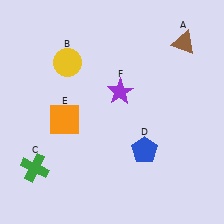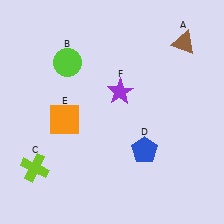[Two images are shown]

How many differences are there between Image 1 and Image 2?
There are 2 differences between the two images.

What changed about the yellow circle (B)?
In Image 1, B is yellow. In Image 2, it changed to lime.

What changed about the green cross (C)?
In Image 1, C is green. In Image 2, it changed to lime.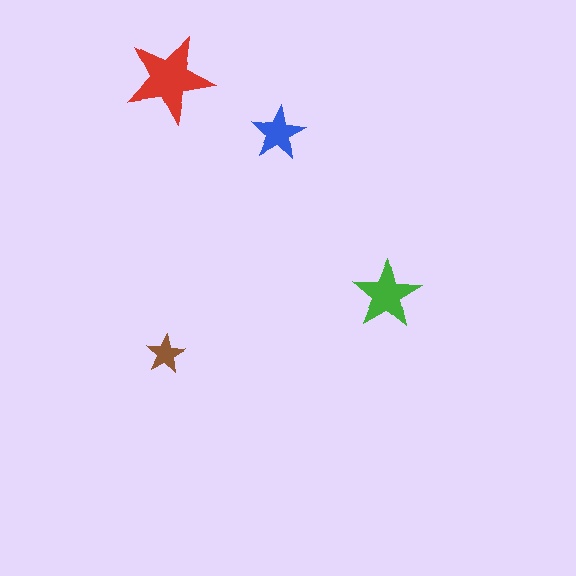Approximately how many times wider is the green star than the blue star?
About 1.5 times wider.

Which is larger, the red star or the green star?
The red one.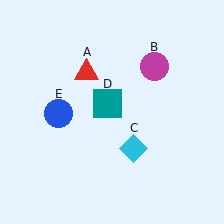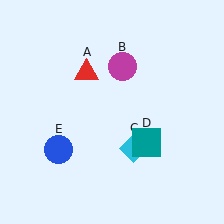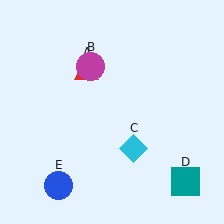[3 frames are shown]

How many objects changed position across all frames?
3 objects changed position: magenta circle (object B), teal square (object D), blue circle (object E).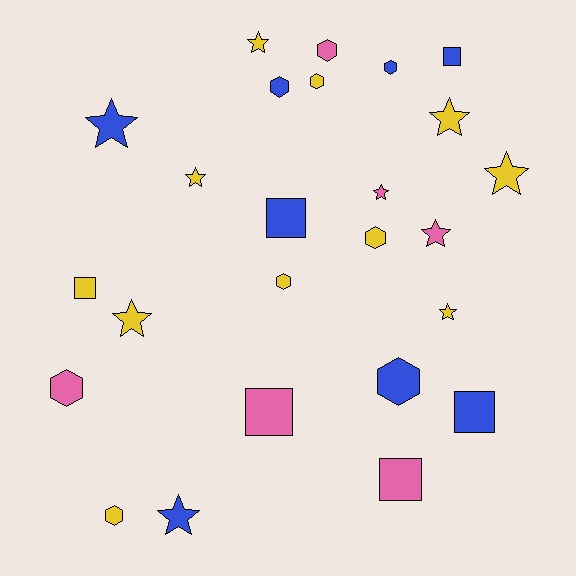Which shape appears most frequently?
Star, with 10 objects.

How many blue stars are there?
There are 2 blue stars.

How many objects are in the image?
There are 25 objects.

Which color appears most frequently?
Yellow, with 11 objects.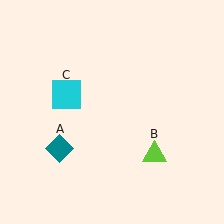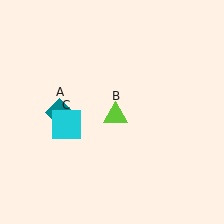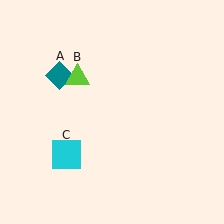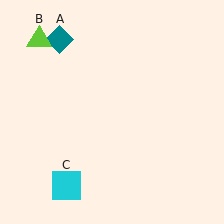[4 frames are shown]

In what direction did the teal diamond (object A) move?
The teal diamond (object A) moved up.